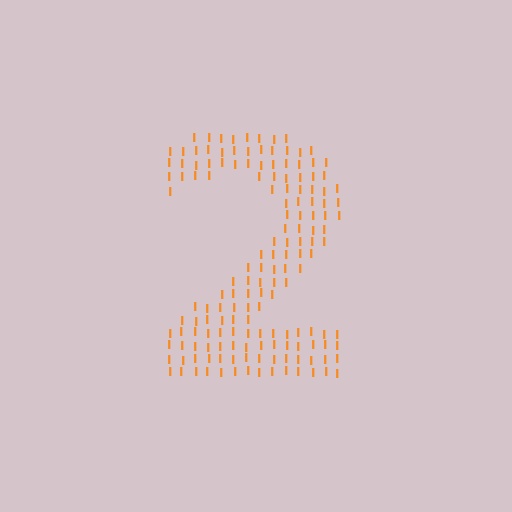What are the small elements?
The small elements are letter I's.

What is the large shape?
The large shape is the digit 2.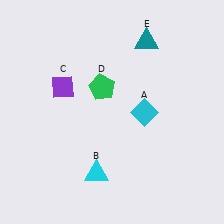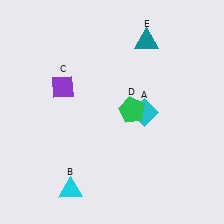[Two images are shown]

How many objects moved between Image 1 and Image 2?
2 objects moved between the two images.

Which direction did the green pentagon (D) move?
The green pentagon (D) moved right.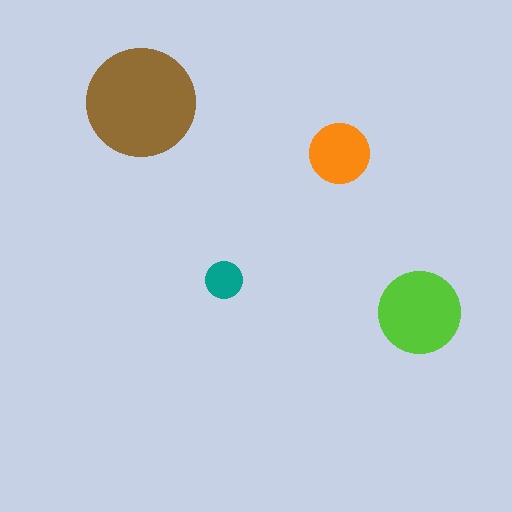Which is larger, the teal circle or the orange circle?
The orange one.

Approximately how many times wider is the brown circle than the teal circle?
About 3 times wider.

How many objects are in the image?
There are 4 objects in the image.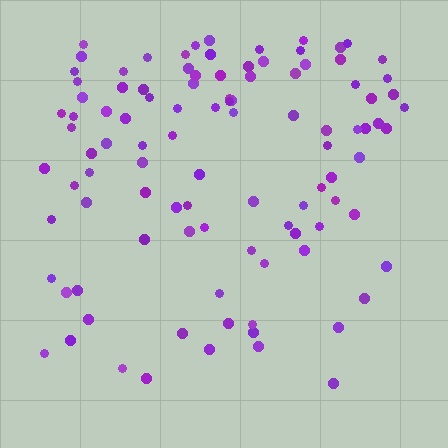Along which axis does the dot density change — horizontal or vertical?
Vertical.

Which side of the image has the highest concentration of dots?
The top.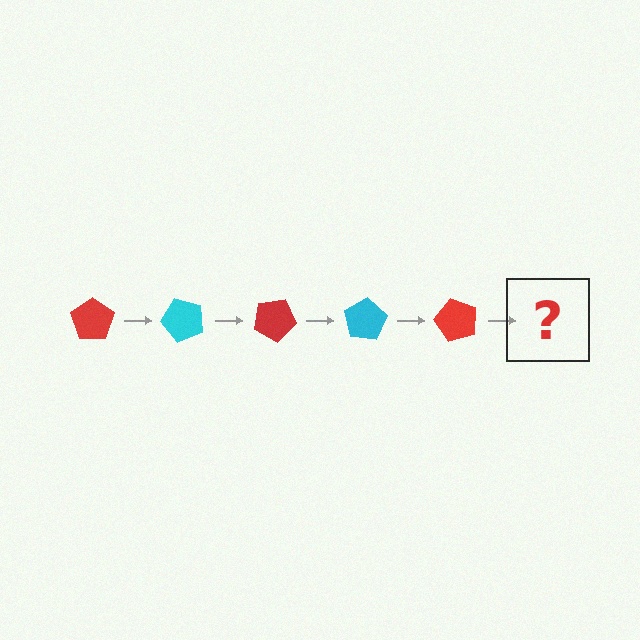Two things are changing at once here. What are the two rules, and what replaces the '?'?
The two rules are that it rotates 50 degrees each step and the color cycles through red and cyan. The '?' should be a cyan pentagon, rotated 250 degrees from the start.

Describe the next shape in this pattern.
It should be a cyan pentagon, rotated 250 degrees from the start.